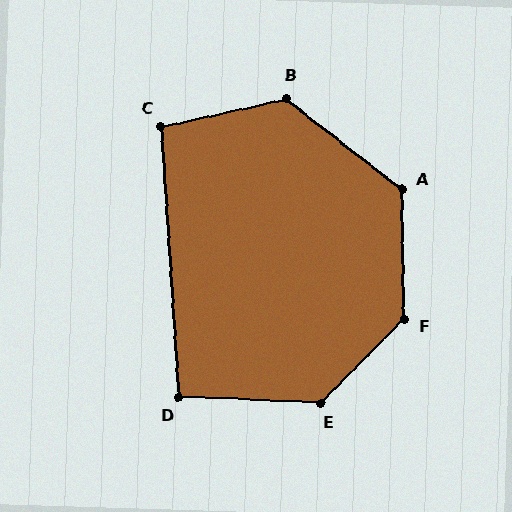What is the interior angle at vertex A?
Approximately 129 degrees (obtuse).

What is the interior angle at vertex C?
Approximately 99 degrees (obtuse).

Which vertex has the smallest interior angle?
D, at approximately 96 degrees.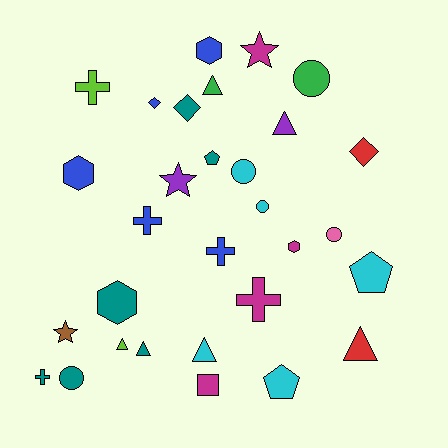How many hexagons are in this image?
There are 4 hexagons.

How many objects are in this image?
There are 30 objects.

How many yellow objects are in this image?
There are no yellow objects.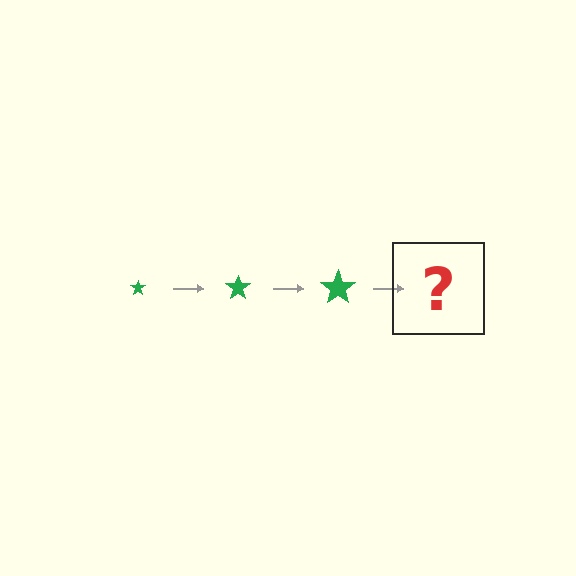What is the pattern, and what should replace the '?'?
The pattern is that the star gets progressively larger each step. The '?' should be a green star, larger than the previous one.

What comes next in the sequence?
The next element should be a green star, larger than the previous one.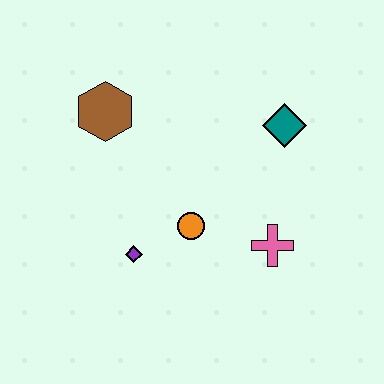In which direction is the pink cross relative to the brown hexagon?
The pink cross is to the right of the brown hexagon.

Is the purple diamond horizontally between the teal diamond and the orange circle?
No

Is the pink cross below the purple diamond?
No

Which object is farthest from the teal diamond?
The purple diamond is farthest from the teal diamond.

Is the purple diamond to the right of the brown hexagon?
Yes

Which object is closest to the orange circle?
The purple diamond is closest to the orange circle.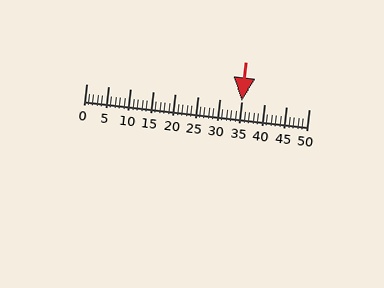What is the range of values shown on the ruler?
The ruler shows values from 0 to 50.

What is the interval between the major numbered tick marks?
The major tick marks are spaced 5 units apart.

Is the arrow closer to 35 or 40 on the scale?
The arrow is closer to 35.